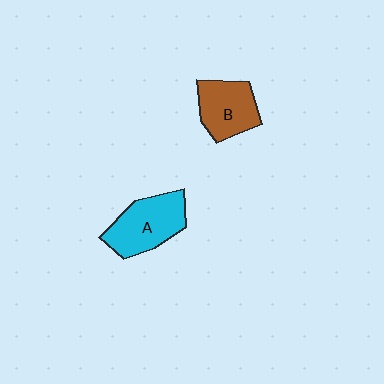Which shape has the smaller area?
Shape B (brown).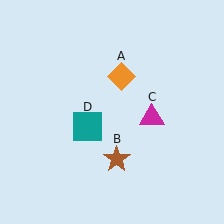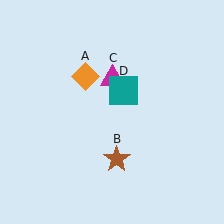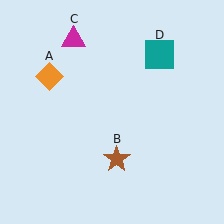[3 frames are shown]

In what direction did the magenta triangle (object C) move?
The magenta triangle (object C) moved up and to the left.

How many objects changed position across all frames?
3 objects changed position: orange diamond (object A), magenta triangle (object C), teal square (object D).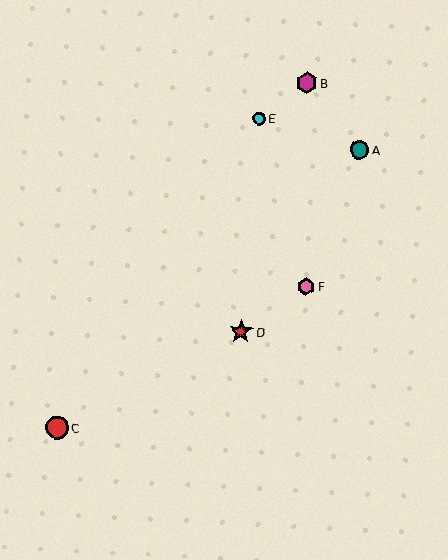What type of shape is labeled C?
Shape C is a red circle.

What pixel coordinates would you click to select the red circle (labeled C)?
Click at (57, 427) to select the red circle C.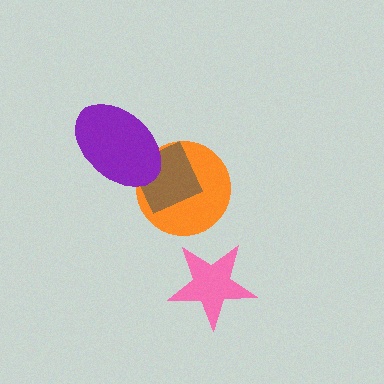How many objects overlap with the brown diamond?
2 objects overlap with the brown diamond.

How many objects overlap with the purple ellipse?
2 objects overlap with the purple ellipse.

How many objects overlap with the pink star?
0 objects overlap with the pink star.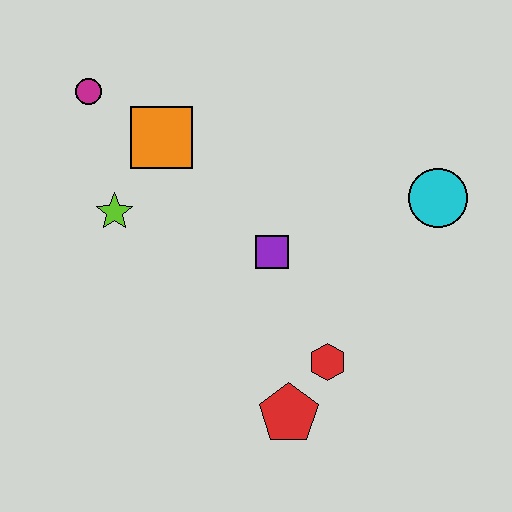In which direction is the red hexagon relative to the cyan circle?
The red hexagon is below the cyan circle.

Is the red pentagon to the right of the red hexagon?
No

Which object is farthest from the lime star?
The cyan circle is farthest from the lime star.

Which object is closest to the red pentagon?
The red hexagon is closest to the red pentagon.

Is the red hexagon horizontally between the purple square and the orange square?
No